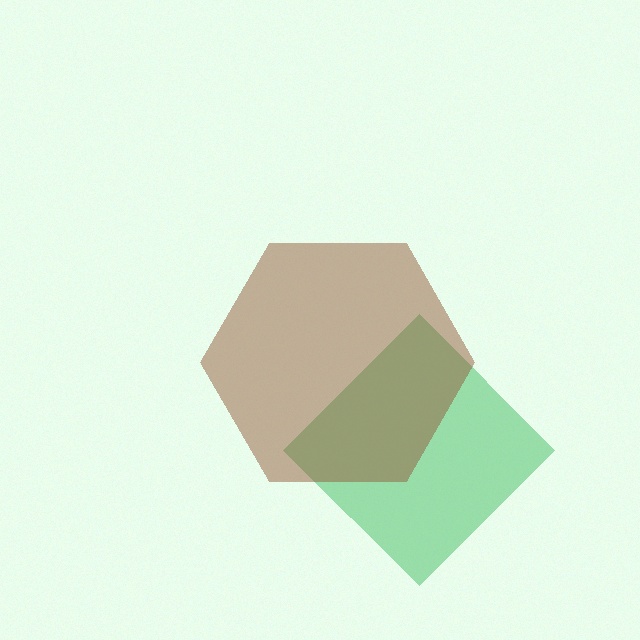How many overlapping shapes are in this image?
There are 2 overlapping shapes in the image.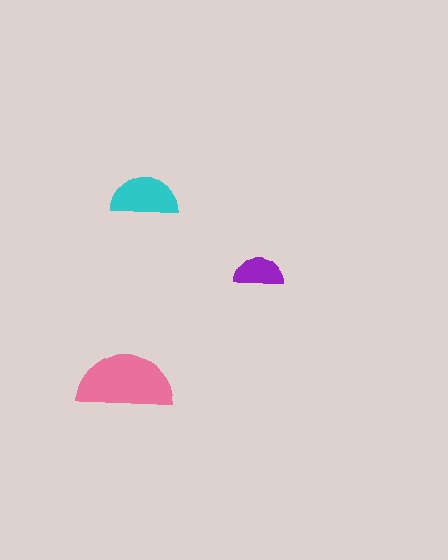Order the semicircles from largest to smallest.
the pink one, the cyan one, the purple one.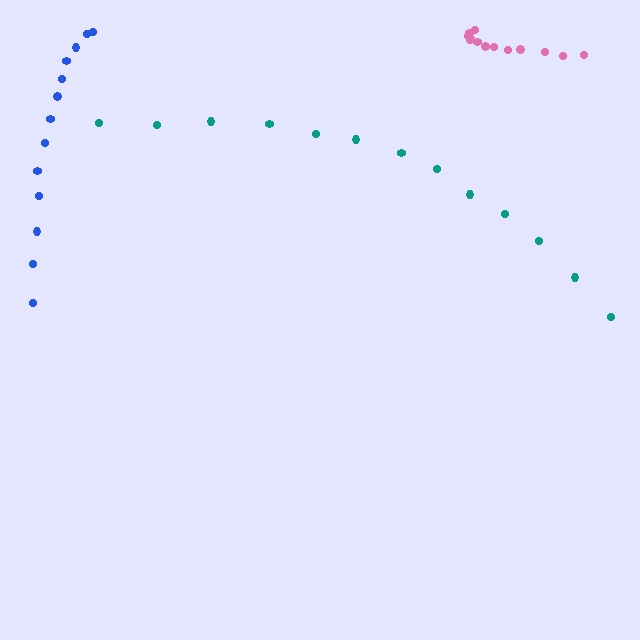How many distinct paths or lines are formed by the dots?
There are 3 distinct paths.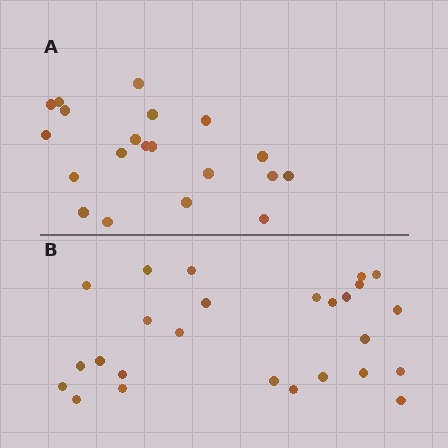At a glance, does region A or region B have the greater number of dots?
Region B (the bottom region) has more dots.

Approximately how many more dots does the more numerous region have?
Region B has about 6 more dots than region A.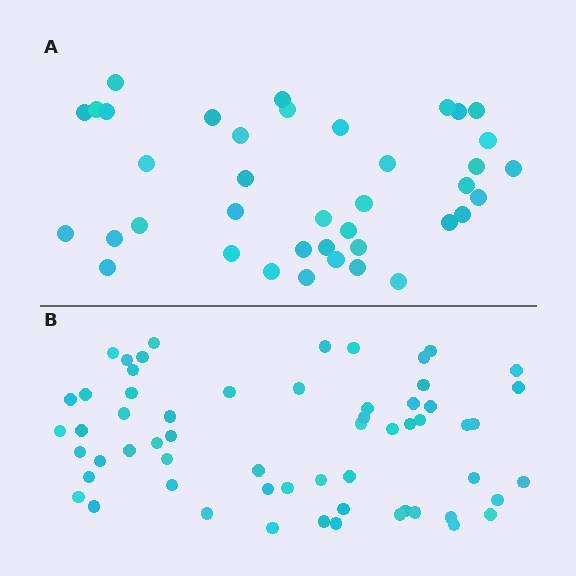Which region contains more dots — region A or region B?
Region B (the bottom region) has more dots.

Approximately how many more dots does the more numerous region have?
Region B has approximately 20 more dots than region A.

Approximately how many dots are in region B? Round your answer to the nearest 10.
About 60 dots.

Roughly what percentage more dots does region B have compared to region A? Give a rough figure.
About 55% more.